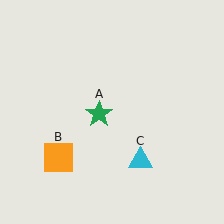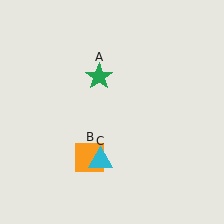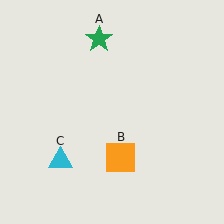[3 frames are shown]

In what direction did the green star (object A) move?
The green star (object A) moved up.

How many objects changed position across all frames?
3 objects changed position: green star (object A), orange square (object B), cyan triangle (object C).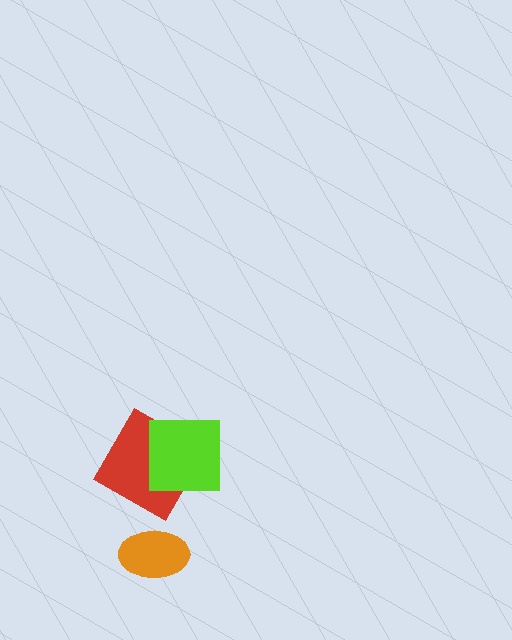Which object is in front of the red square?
The lime square is in front of the red square.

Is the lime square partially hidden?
No, no other shape covers it.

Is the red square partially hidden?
Yes, it is partially covered by another shape.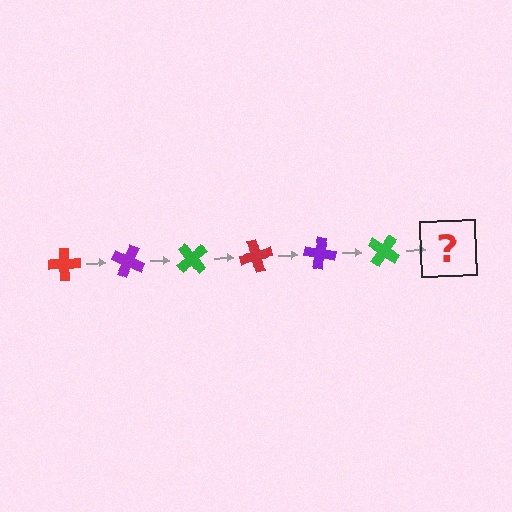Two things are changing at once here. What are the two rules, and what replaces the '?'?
The two rules are that it rotates 25 degrees each step and the color cycles through red, purple, and green. The '?' should be a red cross, rotated 150 degrees from the start.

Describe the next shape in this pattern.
It should be a red cross, rotated 150 degrees from the start.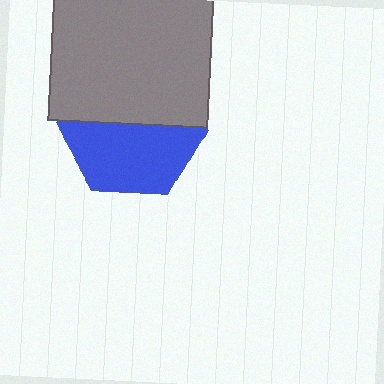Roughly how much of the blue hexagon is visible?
About half of it is visible (roughly 52%).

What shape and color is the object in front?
The object in front is a gray square.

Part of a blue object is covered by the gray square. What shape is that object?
It is a hexagon.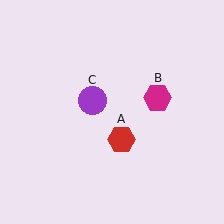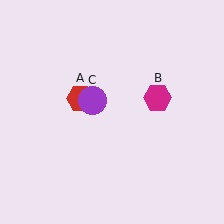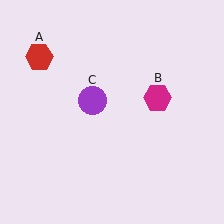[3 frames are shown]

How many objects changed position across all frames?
1 object changed position: red hexagon (object A).